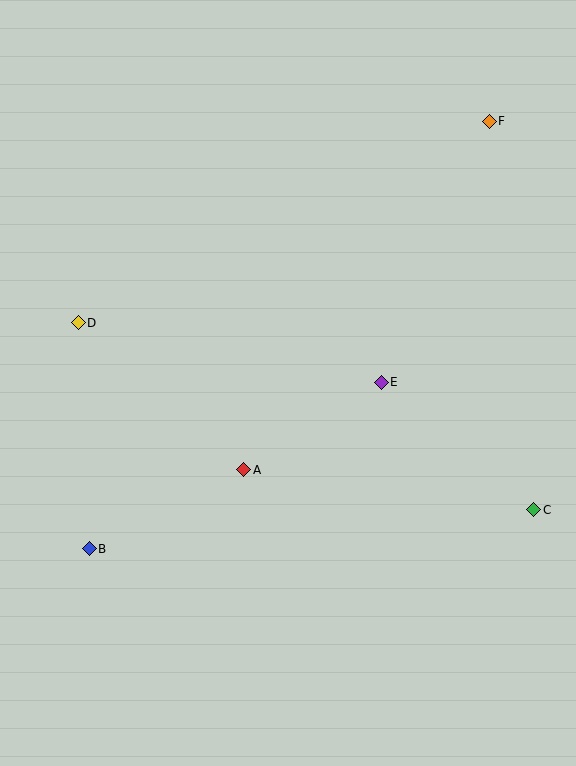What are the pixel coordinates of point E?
Point E is at (381, 382).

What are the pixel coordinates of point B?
Point B is at (90, 549).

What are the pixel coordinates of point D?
Point D is at (78, 323).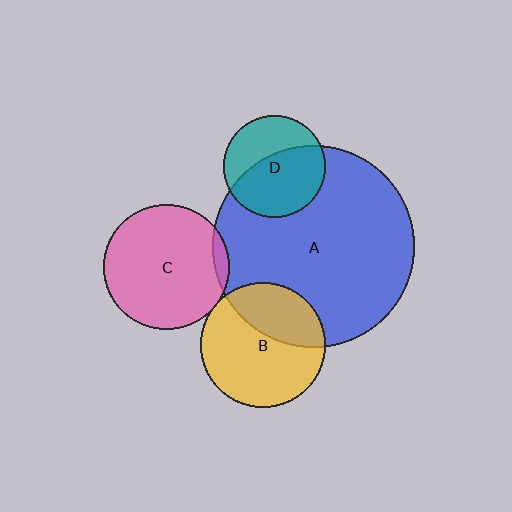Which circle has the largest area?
Circle A (blue).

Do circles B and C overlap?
Yes.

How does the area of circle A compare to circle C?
Approximately 2.6 times.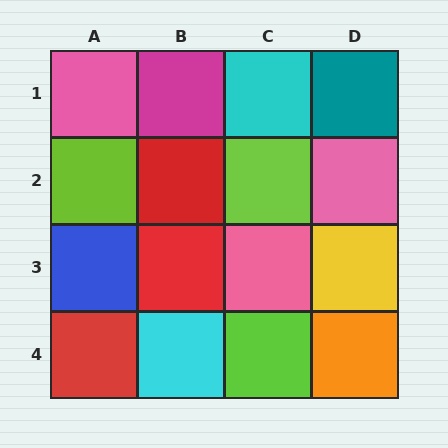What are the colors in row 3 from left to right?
Blue, red, pink, yellow.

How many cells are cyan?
2 cells are cyan.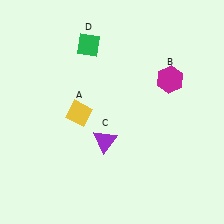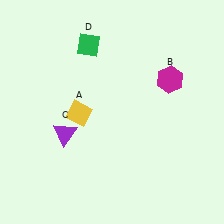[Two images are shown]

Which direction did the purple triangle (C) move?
The purple triangle (C) moved left.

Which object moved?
The purple triangle (C) moved left.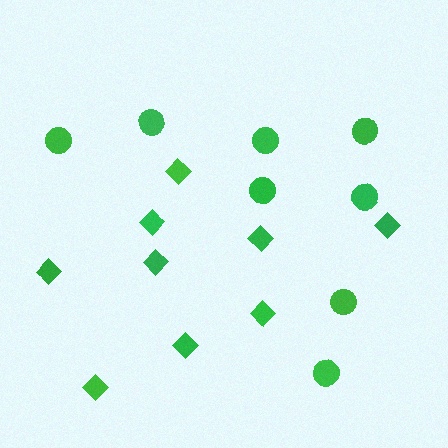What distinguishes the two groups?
There are 2 groups: one group of circles (8) and one group of diamonds (9).